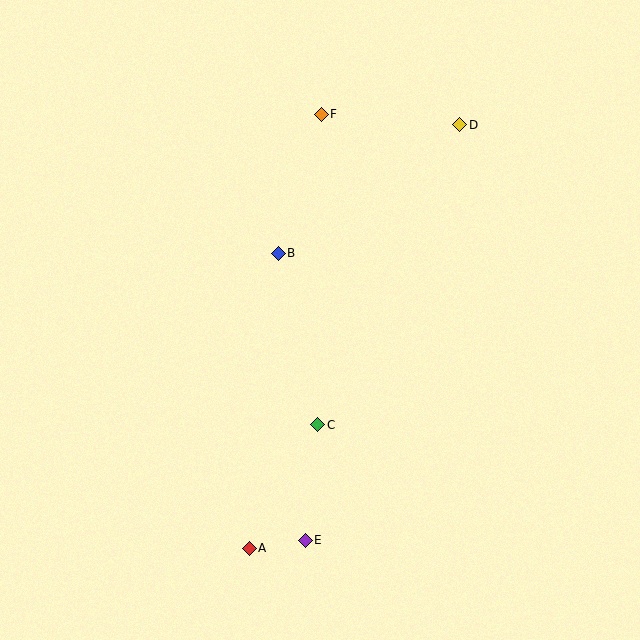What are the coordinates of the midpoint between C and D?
The midpoint between C and D is at (389, 275).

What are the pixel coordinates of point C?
Point C is at (318, 425).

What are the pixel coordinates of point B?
Point B is at (278, 253).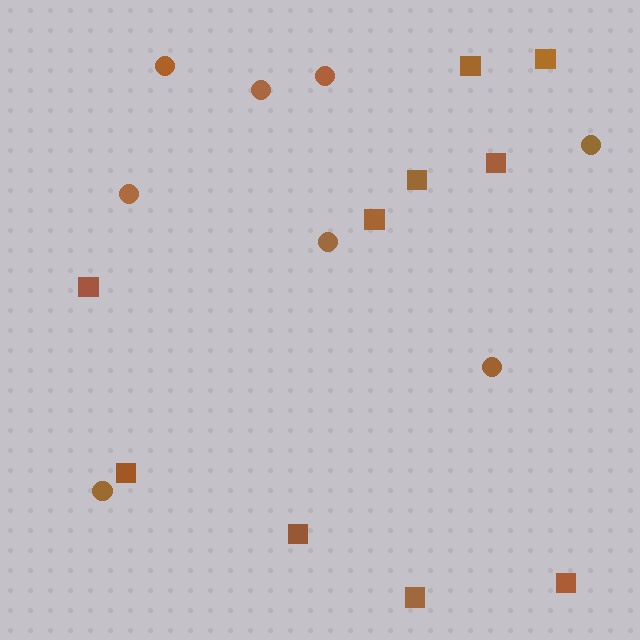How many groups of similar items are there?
There are 2 groups: one group of circles (8) and one group of squares (10).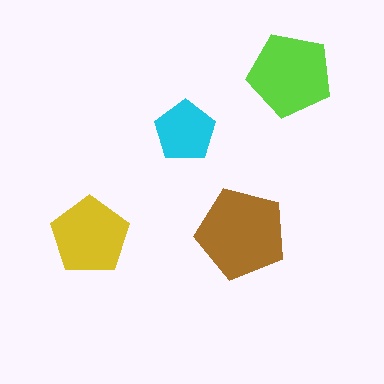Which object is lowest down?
The yellow pentagon is bottommost.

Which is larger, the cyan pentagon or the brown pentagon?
The brown one.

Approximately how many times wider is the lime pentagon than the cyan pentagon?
About 1.5 times wider.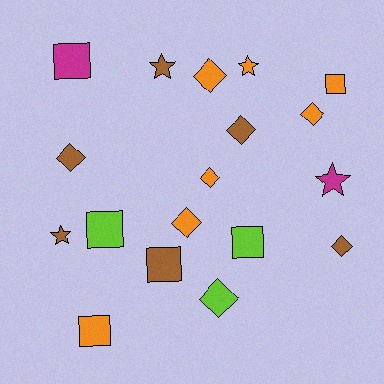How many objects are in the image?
There are 18 objects.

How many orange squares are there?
There are 2 orange squares.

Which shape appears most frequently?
Diamond, with 8 objects.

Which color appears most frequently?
Orange, with 7 objects.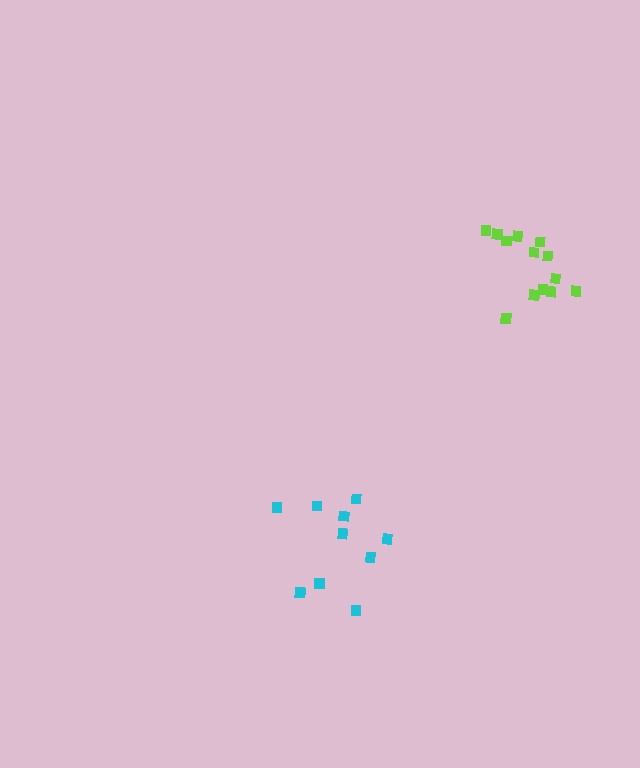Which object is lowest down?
The cyan cluster is bottommost.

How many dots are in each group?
Group 1: 10 dots, Group 2: 13 dots (23 total).